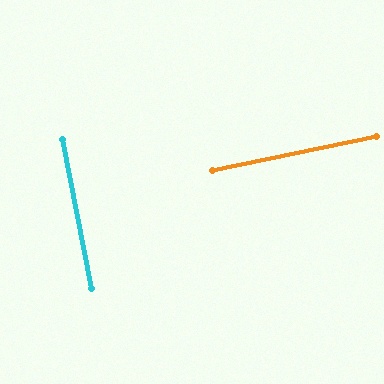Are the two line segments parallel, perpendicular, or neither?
Perpendicular — they meet at approximately 89°.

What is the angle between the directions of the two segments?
Approximately 89 degrees.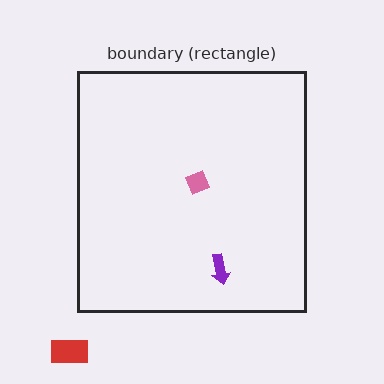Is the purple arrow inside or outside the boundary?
Inside.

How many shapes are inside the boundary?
2 inside, 1 outside.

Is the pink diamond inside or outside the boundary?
Inside.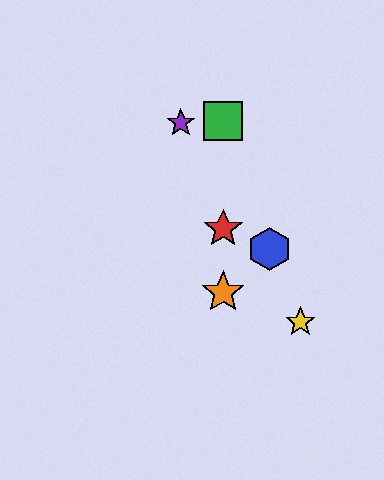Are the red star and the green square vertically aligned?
Yes, both are at x≈223.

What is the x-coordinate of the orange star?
The orange star is at x≈223.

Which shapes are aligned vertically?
The red star, the green square, the orange star are aligned vertically.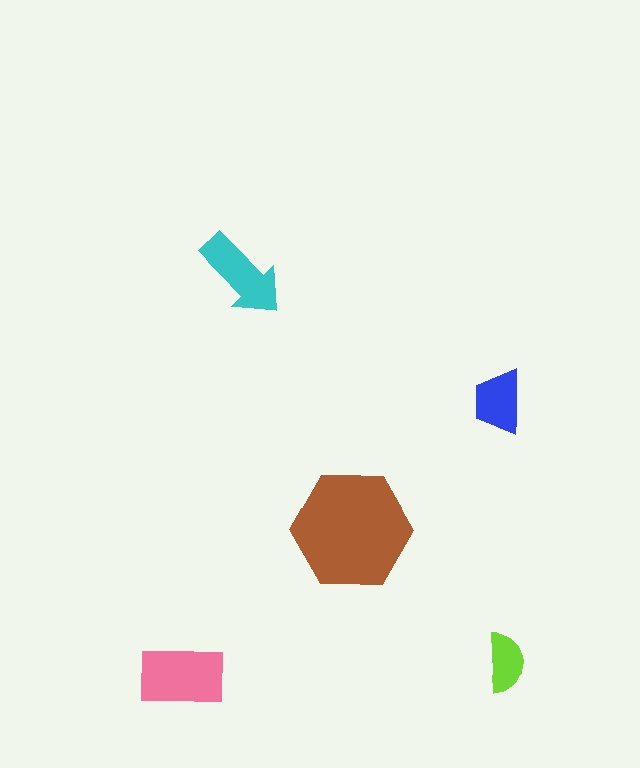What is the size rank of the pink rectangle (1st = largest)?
2nd.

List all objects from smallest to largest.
The lime semicircle, the blue trapezoid, the cyan arrow, the pink rectangle, the brown hexagon.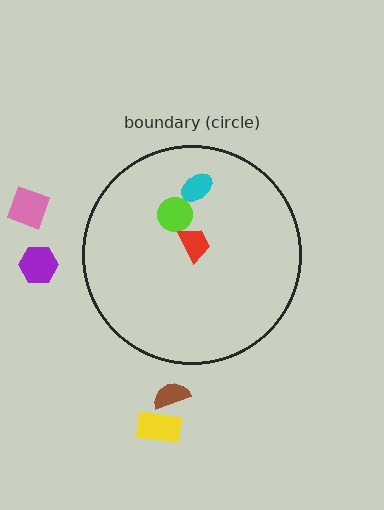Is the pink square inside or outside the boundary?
Outside.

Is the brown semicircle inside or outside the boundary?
Outside.